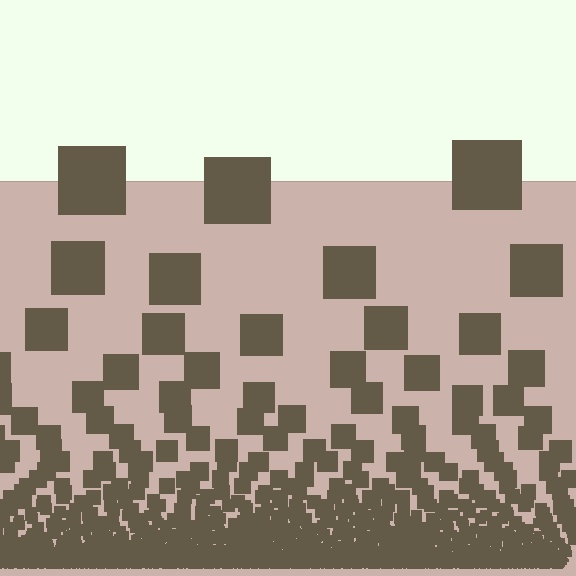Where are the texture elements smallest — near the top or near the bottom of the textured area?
Near the bottom.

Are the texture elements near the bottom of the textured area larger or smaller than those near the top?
Smaller. The gradient is inverted — elements near the bottom are smaller and denser.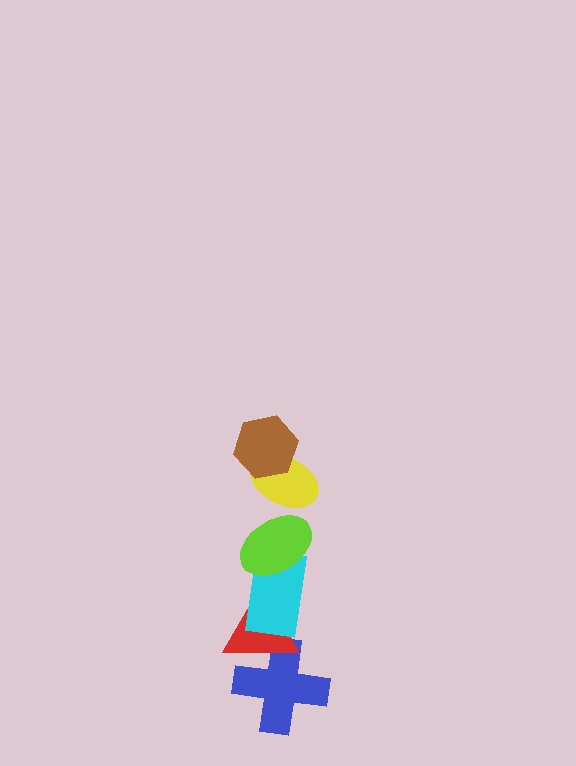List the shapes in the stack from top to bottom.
From top to bottom: the brown hexagon, the yellow ellipse, the lime ellipse, the cyan rectangle, the red triangle, the blue cross.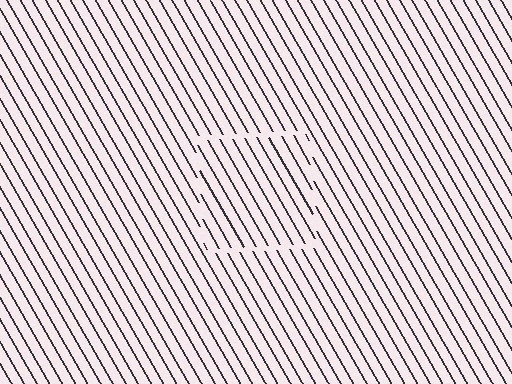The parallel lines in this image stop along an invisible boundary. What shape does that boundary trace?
An illusory square. The interior of the shape contains the same grating, shifted by half a period — the contour is defined by the phase discontinuity where line-ends from the inner and outer gratings abut.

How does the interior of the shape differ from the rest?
The interior of the shape contains the same grating, shifted by half a period — the contour is defined by the phase discontinuity where line-ends from the inner and outer gratings abut.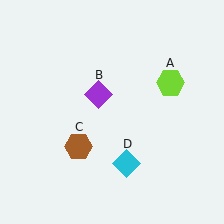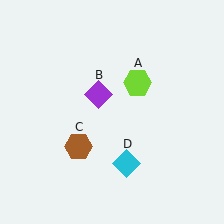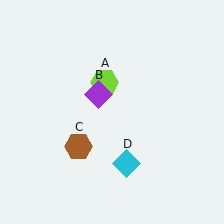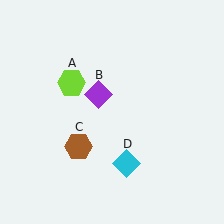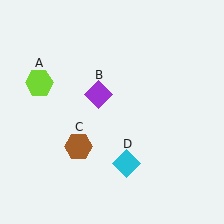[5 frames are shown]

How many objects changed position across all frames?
1 object changed position: lime hexagon (object A).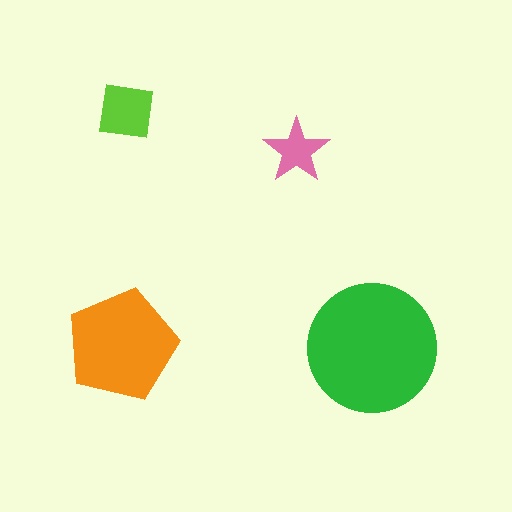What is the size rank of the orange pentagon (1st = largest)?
2nd.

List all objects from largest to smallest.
The green circle, the orange pentagon, the lime square, the pink star.